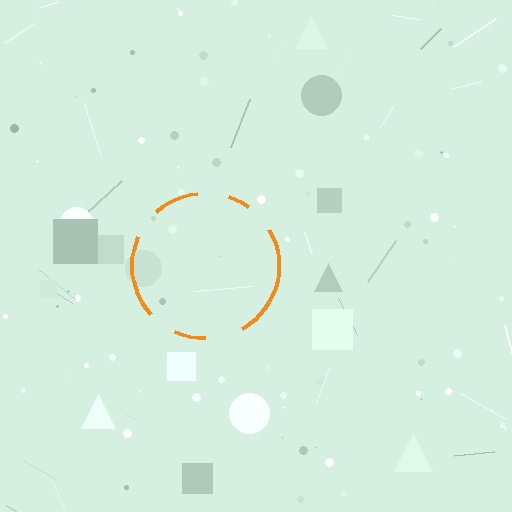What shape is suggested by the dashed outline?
The dashed outline suggests a circle.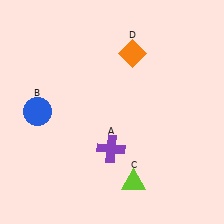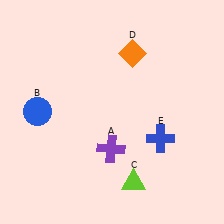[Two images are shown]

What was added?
A blue cross (E) was added in Image 2.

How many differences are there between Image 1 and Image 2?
There is 1 difference between the two images.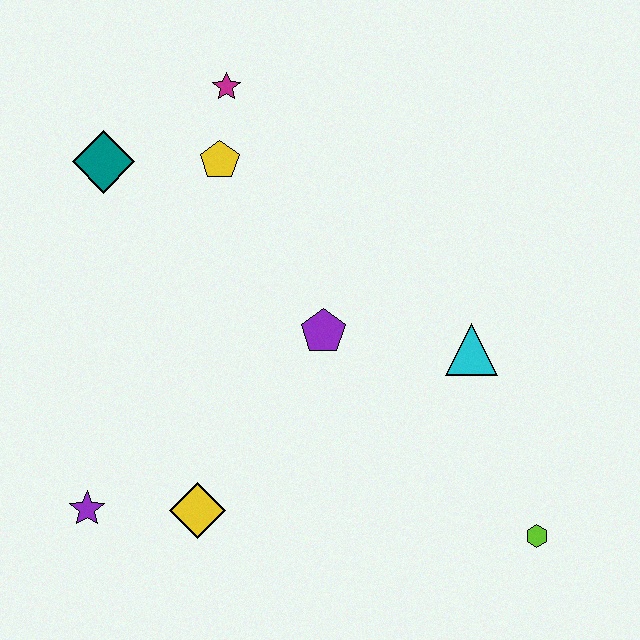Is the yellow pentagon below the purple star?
No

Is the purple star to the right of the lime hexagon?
No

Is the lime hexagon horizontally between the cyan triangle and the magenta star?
No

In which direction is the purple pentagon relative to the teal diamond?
The purple pentagon is to the right of the teal diamond.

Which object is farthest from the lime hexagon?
The teal diamond is farthest from the lime hexagon.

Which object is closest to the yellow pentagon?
The magenta star is closest to the yellow pentagon.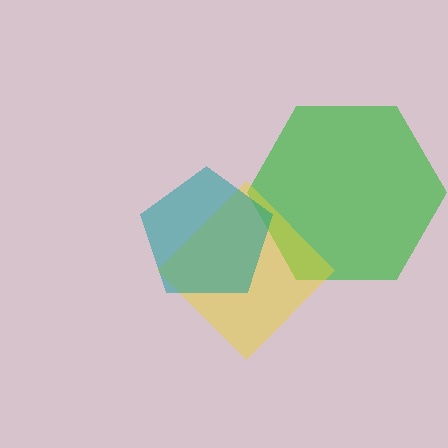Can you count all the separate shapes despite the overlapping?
Yes, there are 3 separate shapes.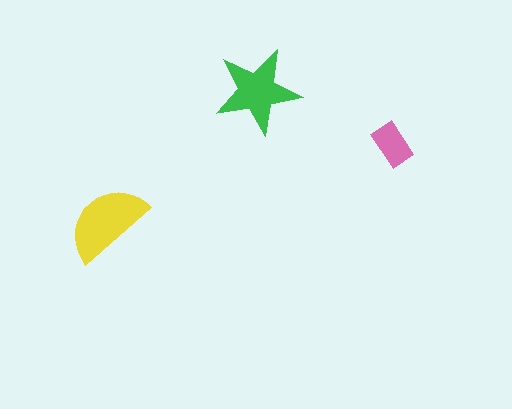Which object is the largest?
The yellow semicircle.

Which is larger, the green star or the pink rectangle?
The green star.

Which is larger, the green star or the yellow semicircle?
The yellow semicircle.